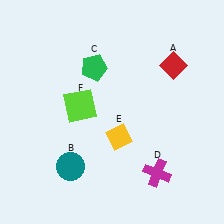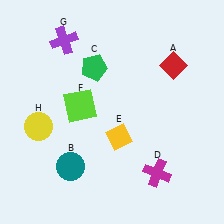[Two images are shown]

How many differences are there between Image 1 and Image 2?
There are 2 differences between the two images.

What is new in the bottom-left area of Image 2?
A yellow circle (H) was added in the bottom-left area of Image 2.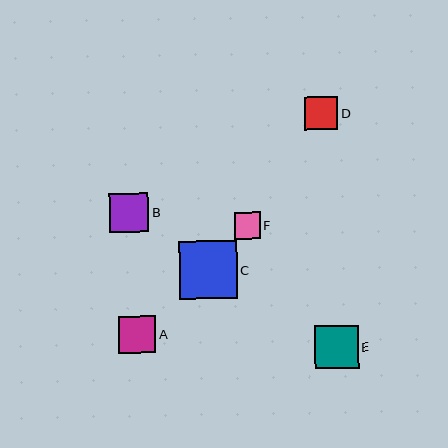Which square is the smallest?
Square F is the smallest with a size of approximately 26 pixels.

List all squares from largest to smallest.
From largest to smallest: C, E, B, A, D, F.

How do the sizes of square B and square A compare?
Square B and square A are approximately the same size.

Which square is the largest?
Square C is the largest with a size of approximately 58 pixels.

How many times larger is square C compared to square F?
Square C is approximately 2.2 times the size of square F.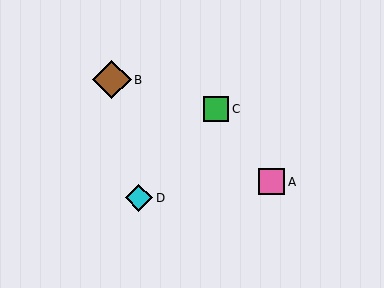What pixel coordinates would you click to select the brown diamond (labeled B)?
Click at (112, 80) to select the brown diamond B.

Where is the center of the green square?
The center of the green square is at (216, 109).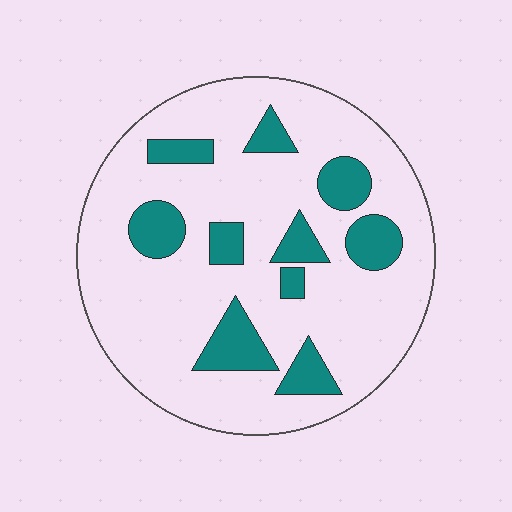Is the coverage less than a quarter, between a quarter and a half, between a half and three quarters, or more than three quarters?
Less than a quarter.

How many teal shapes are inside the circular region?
10.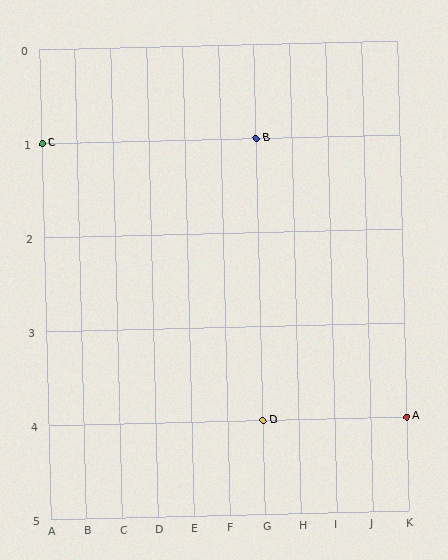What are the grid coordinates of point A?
Point A is at grid coordinates (K, 4).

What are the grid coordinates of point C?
Point C is at grid coordinates (A, 1).